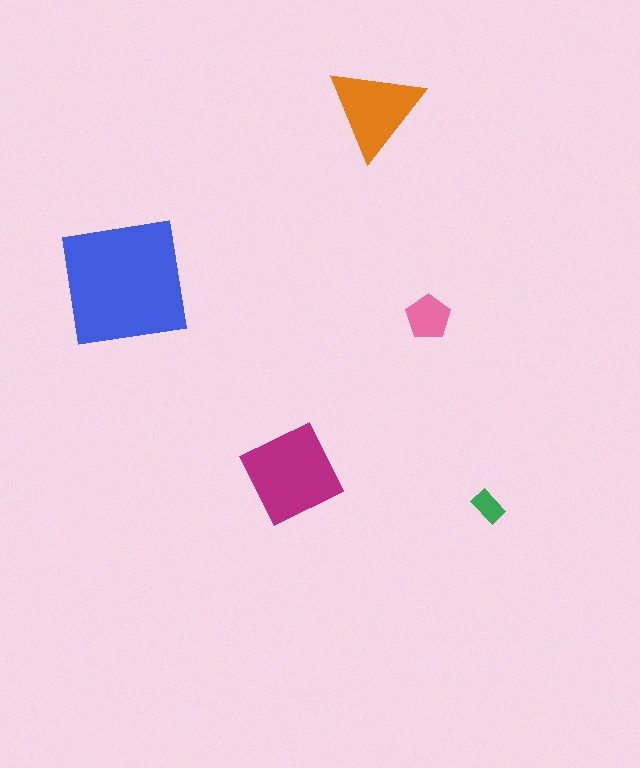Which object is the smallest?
The green rectangle.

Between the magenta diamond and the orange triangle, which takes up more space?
The magenta diamond.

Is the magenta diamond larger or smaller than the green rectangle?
Larger.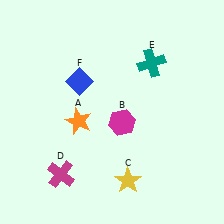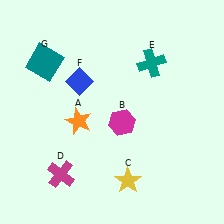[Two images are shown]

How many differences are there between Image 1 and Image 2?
There is 1 difference between the two images.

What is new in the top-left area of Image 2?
A teal square (G) was added in the top-left area of Image 2.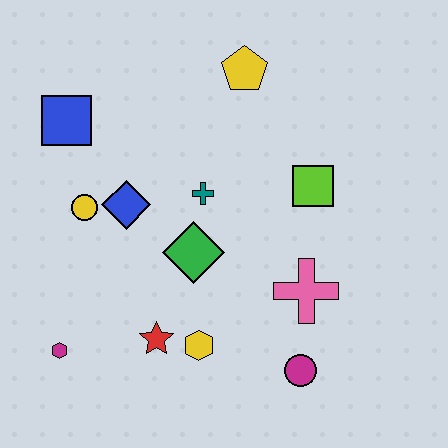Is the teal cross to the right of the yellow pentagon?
No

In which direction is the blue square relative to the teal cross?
The blue square is to the left of the teal cross.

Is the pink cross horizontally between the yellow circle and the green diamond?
No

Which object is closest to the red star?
The yellow hexagon is closest to the red star.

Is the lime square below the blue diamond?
No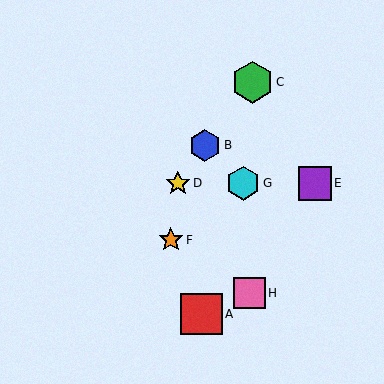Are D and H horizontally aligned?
No, D is at y≈183 and H is at y≈293.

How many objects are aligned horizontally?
3 objects (D, E, G) are aligned horizontally.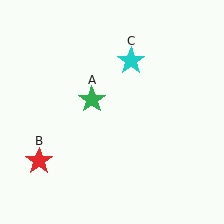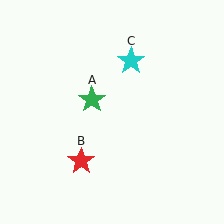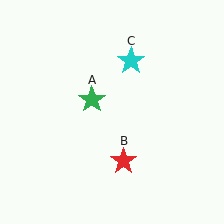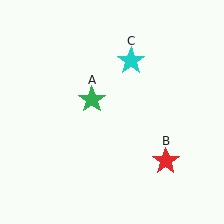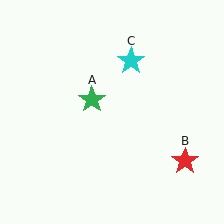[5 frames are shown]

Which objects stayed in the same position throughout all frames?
Green star (object A) and cyan star (object C) remained stationary.